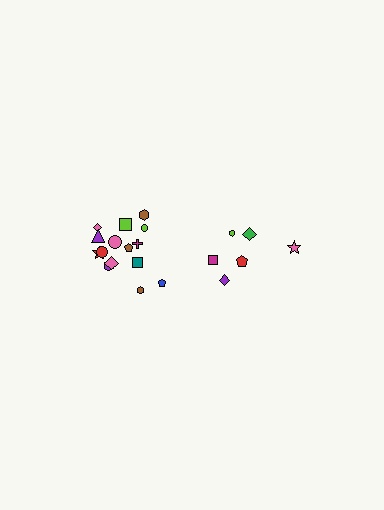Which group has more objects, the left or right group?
The left group.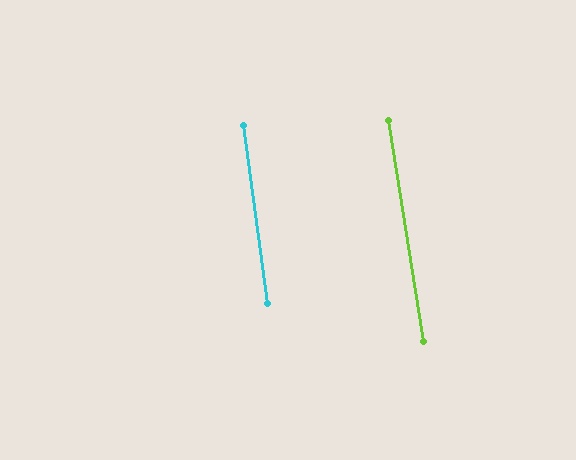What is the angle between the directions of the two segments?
Approximately 1 degree.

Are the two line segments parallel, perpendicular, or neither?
Parallel — their directions differ by only 1.2°.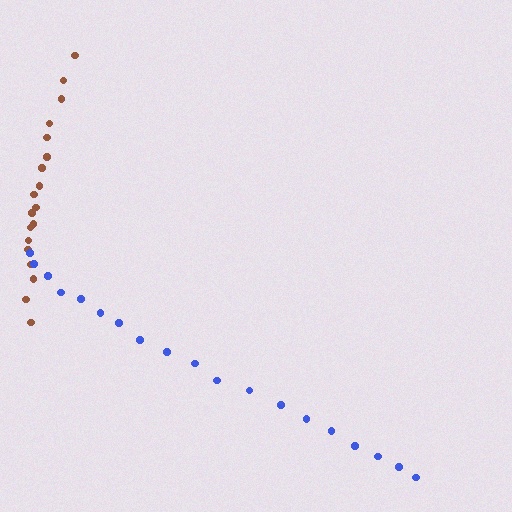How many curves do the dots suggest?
There are 2 distinct paths.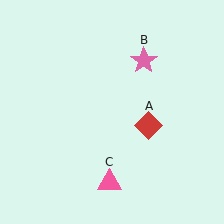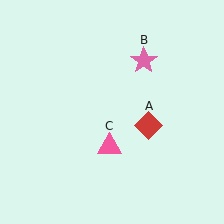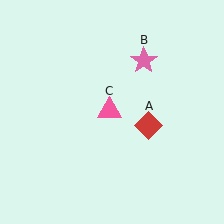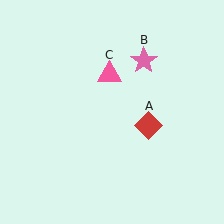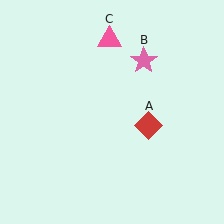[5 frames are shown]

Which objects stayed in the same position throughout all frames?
Red diamond (object A) and pink star (object B) remained stationary.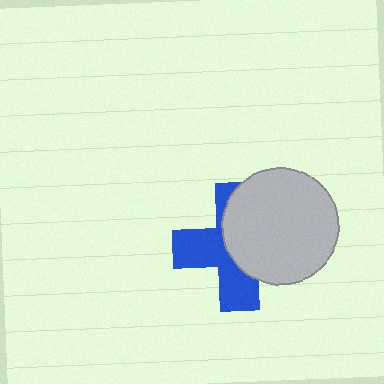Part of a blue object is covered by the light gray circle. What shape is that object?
It is a cross.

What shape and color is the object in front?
The object in front is a light gray circle.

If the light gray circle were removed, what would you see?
You would see the complete blue cross.